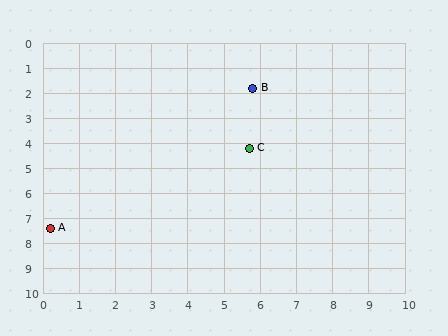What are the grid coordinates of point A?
Point A is at approximately (0.2, 7.4).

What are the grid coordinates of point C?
Point C is at approximately (5.7, 4.2).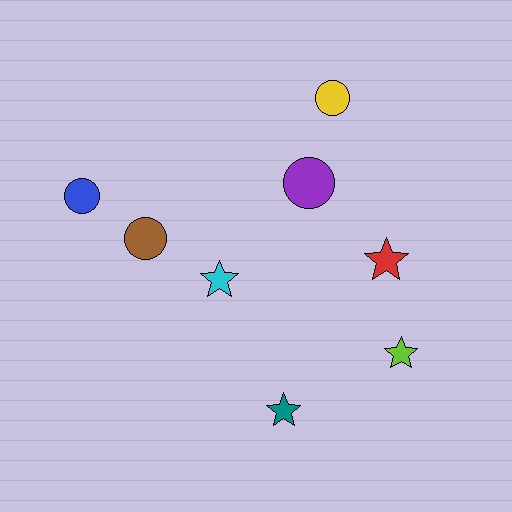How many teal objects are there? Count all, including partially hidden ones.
There is 1 teal object.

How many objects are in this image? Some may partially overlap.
There are 8 objects.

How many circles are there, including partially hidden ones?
There are 4 circles.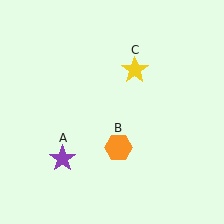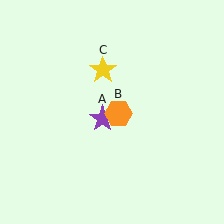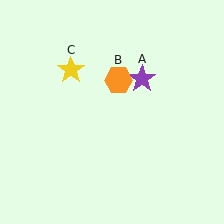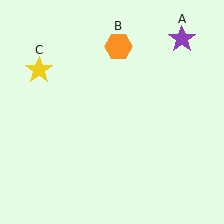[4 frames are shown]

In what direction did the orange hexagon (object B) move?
The orange hexagon (object B) moved up.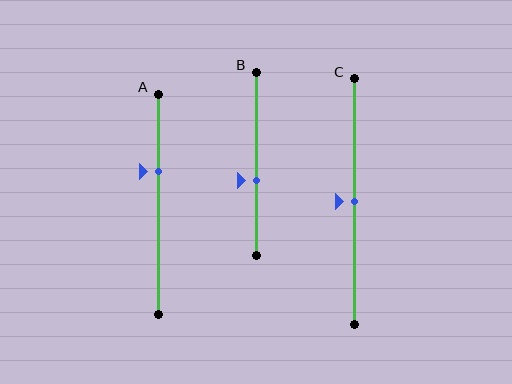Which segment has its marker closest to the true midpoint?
Segment C has its marker closest to the true midpoint.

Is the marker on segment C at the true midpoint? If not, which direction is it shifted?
Yes, the marker on segment C is at the true midpoint.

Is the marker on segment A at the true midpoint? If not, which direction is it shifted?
No, the marker on segment A is shifted upward by about 15% of the segment length.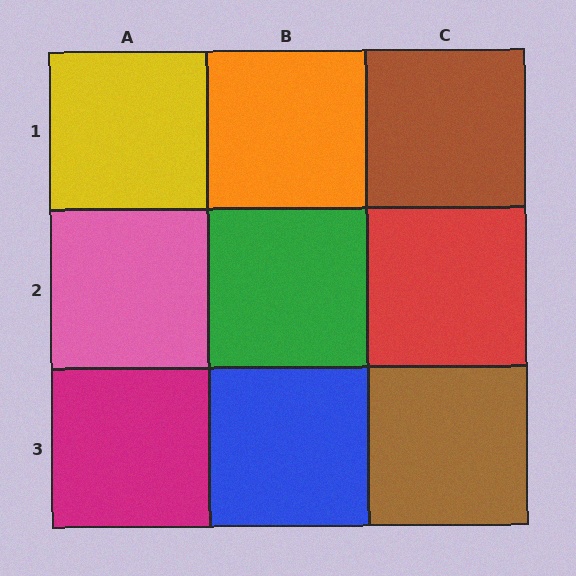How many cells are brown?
2 cells are brown.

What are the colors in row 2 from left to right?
Pink, green, red.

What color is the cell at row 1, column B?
Orange.